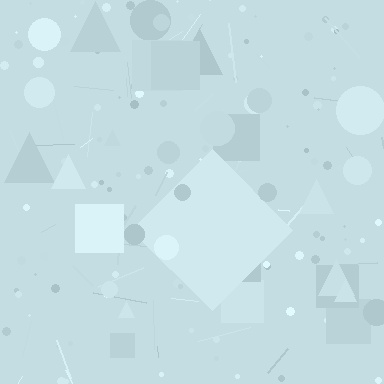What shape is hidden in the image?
A diamond is hidden in the image.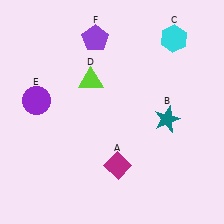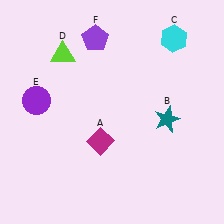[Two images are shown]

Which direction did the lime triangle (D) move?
The lime triangle (D) moved left.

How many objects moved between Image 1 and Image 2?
2 objects moved between the two images.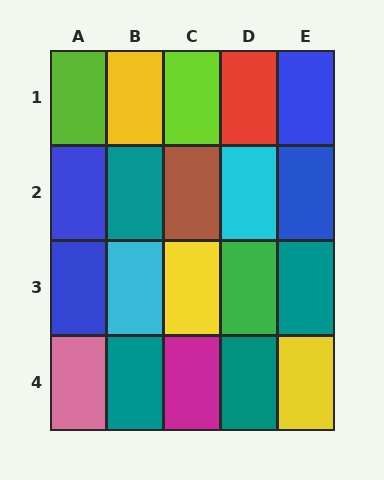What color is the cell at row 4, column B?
Teal.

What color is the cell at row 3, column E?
Teal.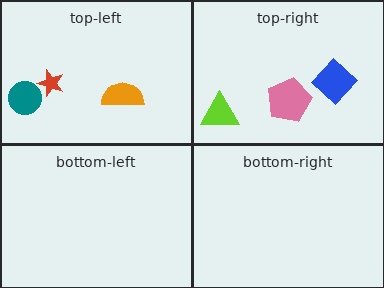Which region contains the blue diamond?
The top-right region.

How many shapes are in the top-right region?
3.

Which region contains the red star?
The top-left region.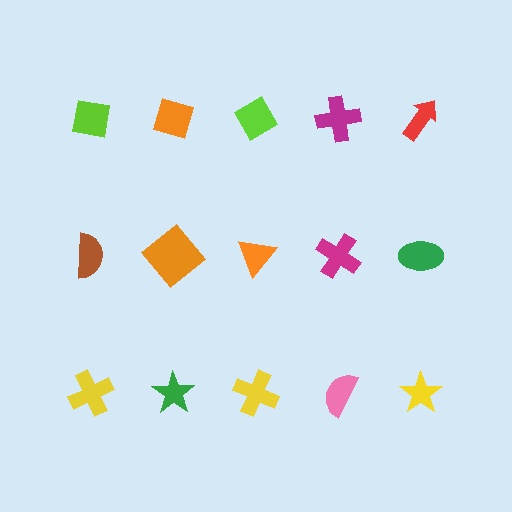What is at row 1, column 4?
A magenta cross.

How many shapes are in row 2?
5 shapes.